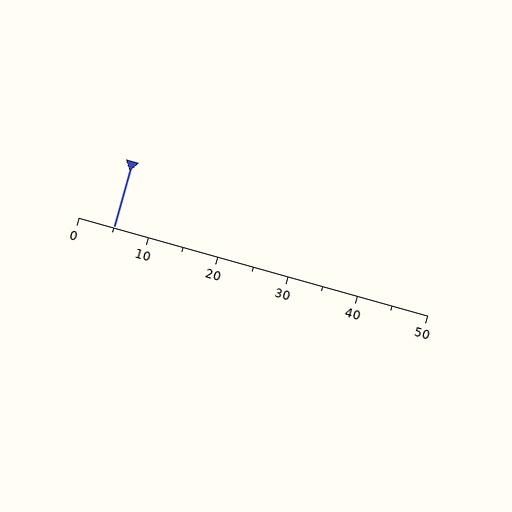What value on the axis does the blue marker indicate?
The marker indicates approximately 5.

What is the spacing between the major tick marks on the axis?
The major ticks are spaced 10 apart.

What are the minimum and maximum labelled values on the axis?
The axis runs from 0 to 50.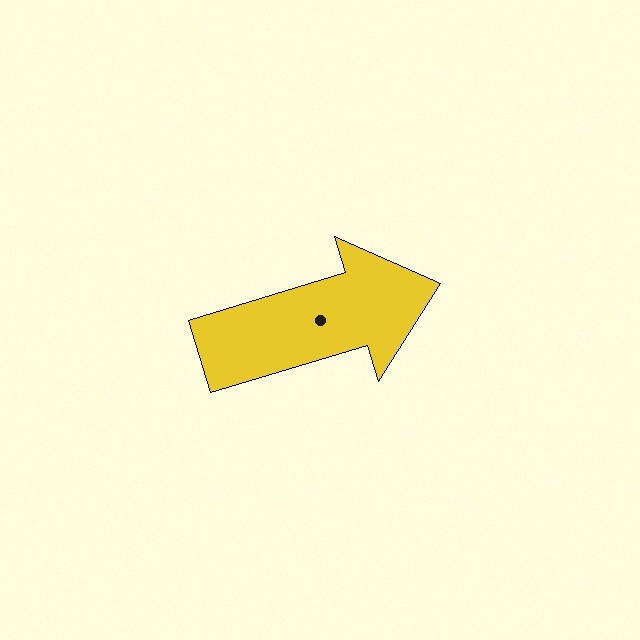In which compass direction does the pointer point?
East.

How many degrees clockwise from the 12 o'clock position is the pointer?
Approximately 73 degrees.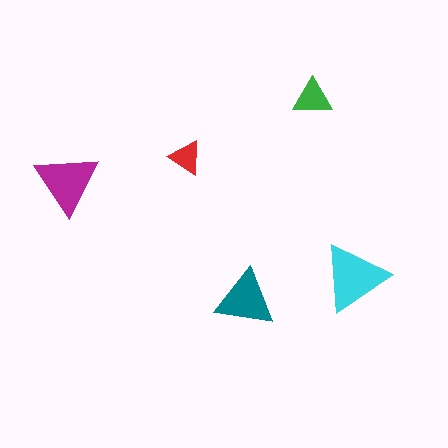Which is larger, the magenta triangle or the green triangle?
The magenta one.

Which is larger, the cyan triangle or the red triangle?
The cyan one.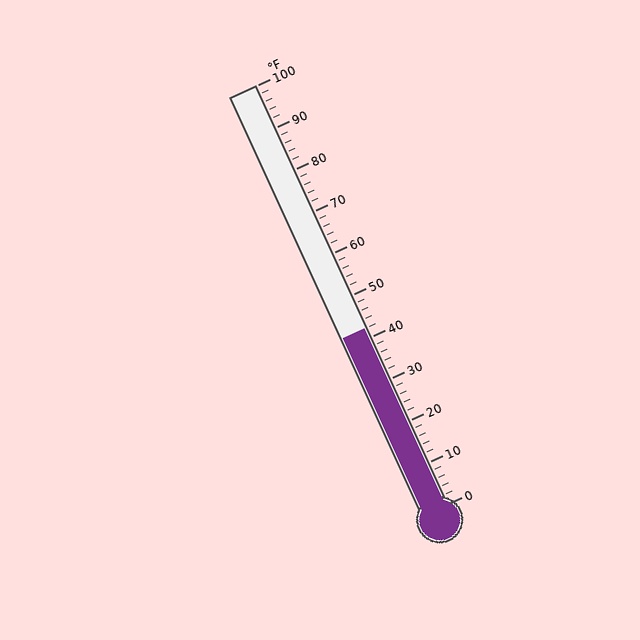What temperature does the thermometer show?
The thermometer shows approximately 42°F.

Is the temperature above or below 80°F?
The temperature is below 80°F.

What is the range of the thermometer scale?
The thermometer scale ranges from 0°F to 100°F.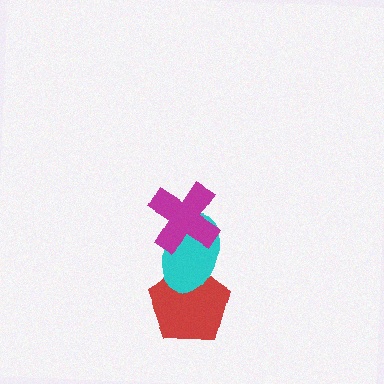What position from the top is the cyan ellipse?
The cyan ellipse is 2nd from the top.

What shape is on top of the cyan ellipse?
The magenta cross is on top of the cyan ellipse.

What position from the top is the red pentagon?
The red pentagon is 3rd from the top.